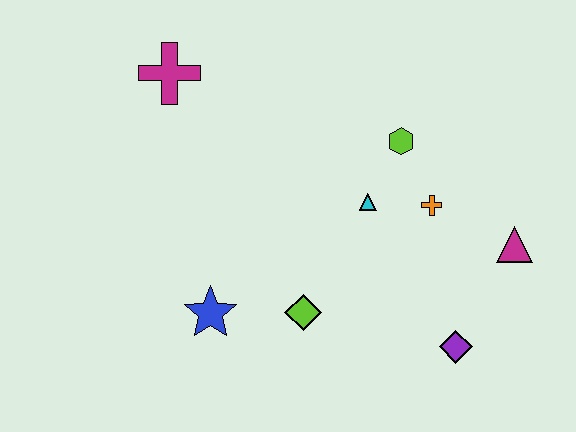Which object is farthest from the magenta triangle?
The magenta cross is farthest from the magenta triangle.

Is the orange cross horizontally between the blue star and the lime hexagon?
No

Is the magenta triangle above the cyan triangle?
No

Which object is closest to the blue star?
The lime diamond is closest to the blue star.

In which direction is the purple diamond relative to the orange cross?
The purple diamond is below the orange cross.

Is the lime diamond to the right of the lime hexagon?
No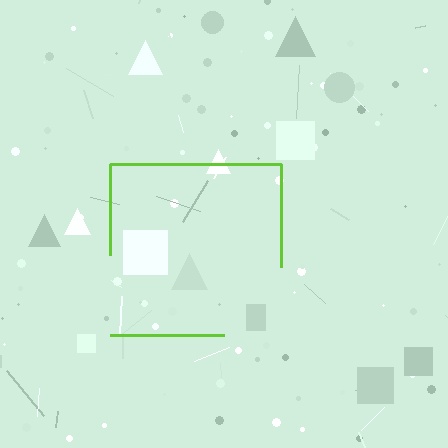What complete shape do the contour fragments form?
The contour fragments form a square.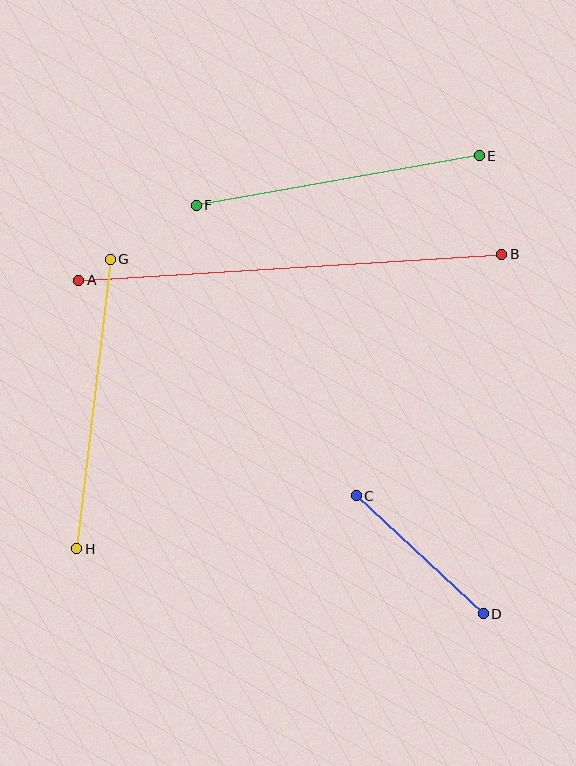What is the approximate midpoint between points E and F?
The midpoint is at approximately (338, 180) pixels.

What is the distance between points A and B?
The distance is approximately 424 pixels.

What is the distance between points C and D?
The distance is approximately 173 pixels.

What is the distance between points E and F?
The distance is approximately 287 pixels.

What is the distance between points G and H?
The distance is approximately 291 pixels.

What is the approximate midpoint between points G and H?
The midpoint is at approximately (93, 404) pixels.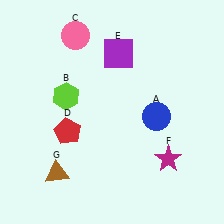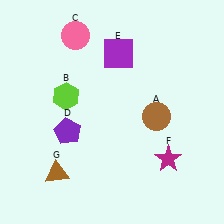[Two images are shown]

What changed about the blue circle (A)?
In Image 1, A is blue. In Image 2, it changed to brown.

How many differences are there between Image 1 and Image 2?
There are 2 differences between the two images.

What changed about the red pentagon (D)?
In Image 1, D is red. In Image 2, it changed to purple.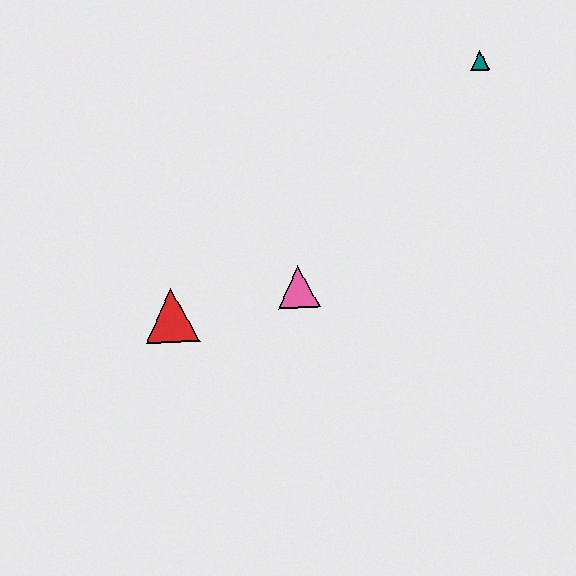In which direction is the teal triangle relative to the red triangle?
The teal triangle is to the right of the red triangle.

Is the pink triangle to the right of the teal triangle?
No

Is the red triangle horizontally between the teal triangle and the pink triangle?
No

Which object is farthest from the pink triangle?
The teal triangle is farthest from the pink triangle.